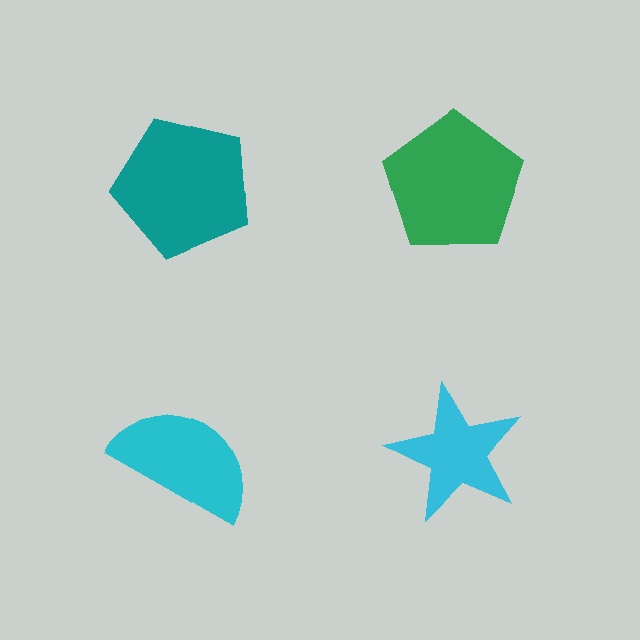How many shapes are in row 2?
2 shapes.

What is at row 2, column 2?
A cyan star.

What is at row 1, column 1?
A teal pentagon.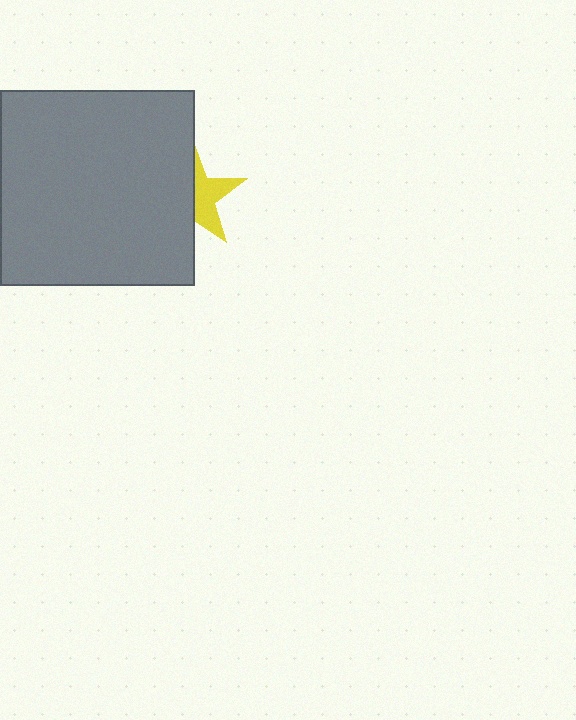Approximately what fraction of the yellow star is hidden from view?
Roughly 55% of the yellow star is hidden behind the gray square.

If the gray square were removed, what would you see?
You would see the complete yellow star.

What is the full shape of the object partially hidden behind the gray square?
The partially hidden object is a yellow star.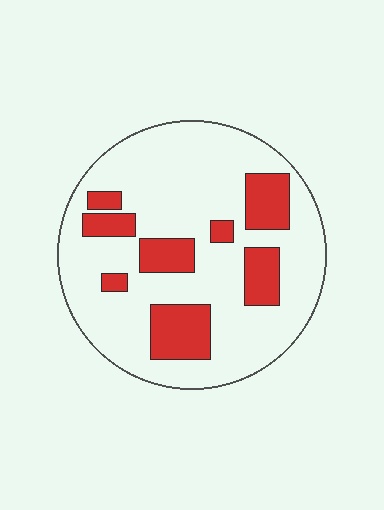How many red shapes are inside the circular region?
8.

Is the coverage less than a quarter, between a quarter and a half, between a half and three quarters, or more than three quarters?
Less than a quarter.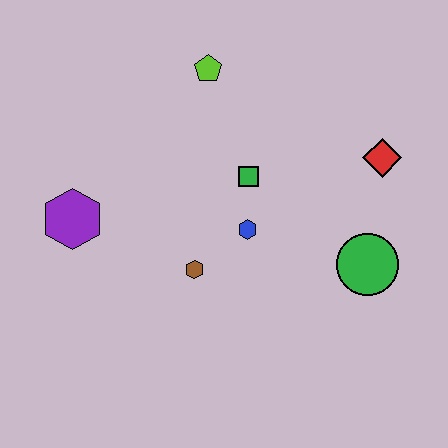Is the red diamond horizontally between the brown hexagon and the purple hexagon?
No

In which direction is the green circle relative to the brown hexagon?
The green circle is to the right of the brown hexagon.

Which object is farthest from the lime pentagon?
The green circle is farthest from the lime pentagon.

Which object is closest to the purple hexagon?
The brown hexagon is closest to the purple hexagon.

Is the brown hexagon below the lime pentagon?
Yes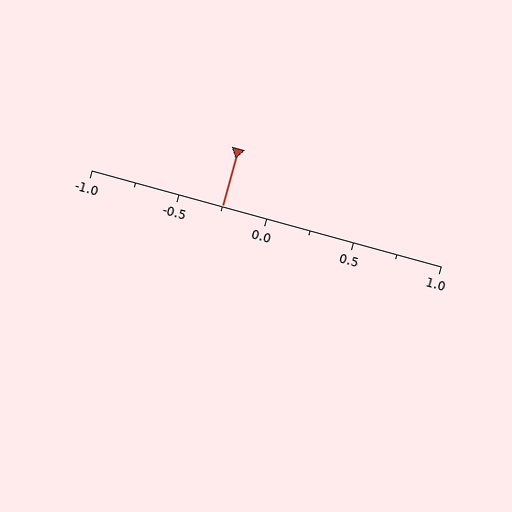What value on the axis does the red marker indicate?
The marker indicates approximately -0.25.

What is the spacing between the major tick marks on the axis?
The major ticks are spaced 0.5 apart.